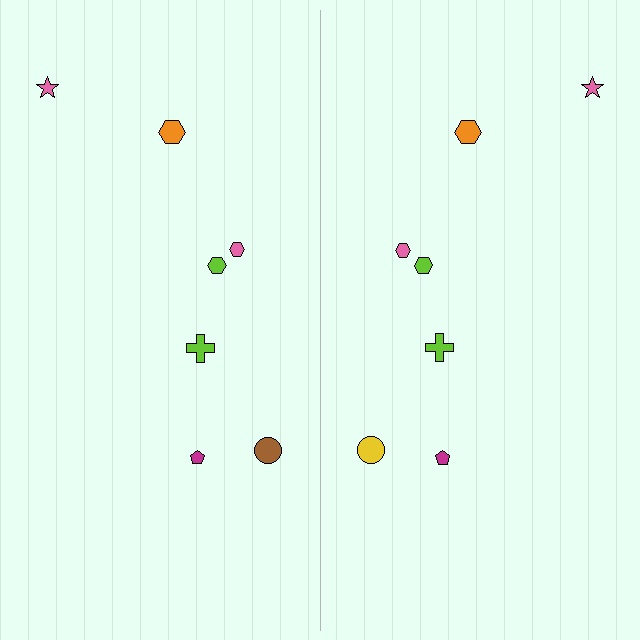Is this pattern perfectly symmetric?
No, the pattern is not perfectly symmetric. The yellow circle on the right side breaks the symmetry — its mirror counterpart is brown.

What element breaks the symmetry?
The yellow circle on the right side breaks the symmetry — its mirror counterpart is brown.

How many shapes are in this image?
There are 14 shapes in this image.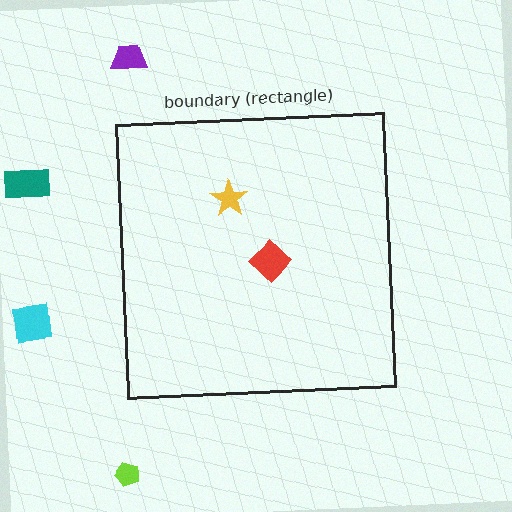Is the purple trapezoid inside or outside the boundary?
Outside.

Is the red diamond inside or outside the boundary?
Inside.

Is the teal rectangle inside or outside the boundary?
Outside.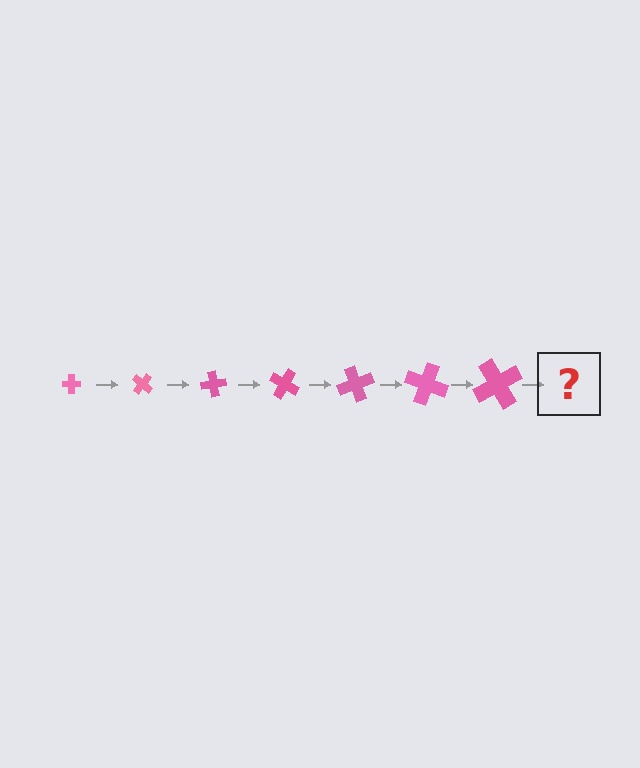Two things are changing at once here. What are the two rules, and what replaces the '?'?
The two rules are that the cross grows larger each step and it rotates 40 degrees each step. The '?' should be a cross, larger than the previous one and rotated 280 degrees from the start.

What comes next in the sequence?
The next element should be a cross, larger than the previous one and rotated 280 degrees from the start.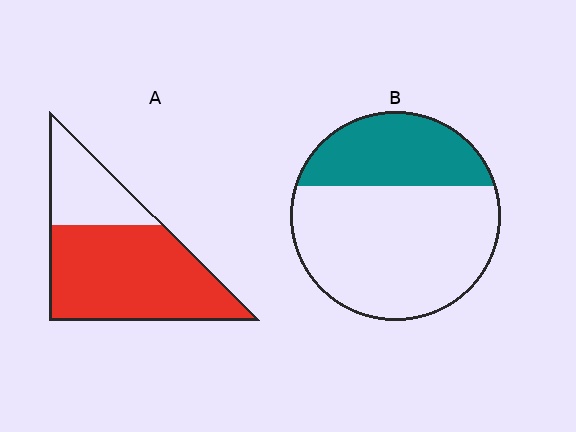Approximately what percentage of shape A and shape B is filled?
A is approximately 70% and B is approximately 30%.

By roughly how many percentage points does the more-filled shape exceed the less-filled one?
By roughly 40 percentage points (A over B).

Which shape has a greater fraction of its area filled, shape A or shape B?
Shape A.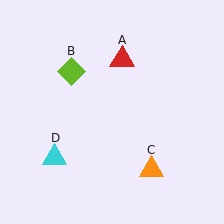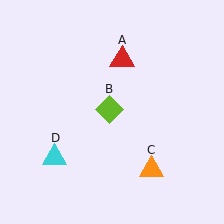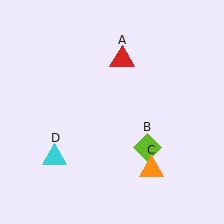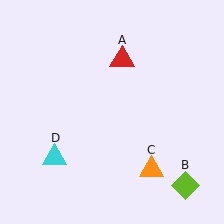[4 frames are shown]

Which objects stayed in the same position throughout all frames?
Red triangle (object A) and orange triangle (object C) and cyan triangle (object D) remained stationary.